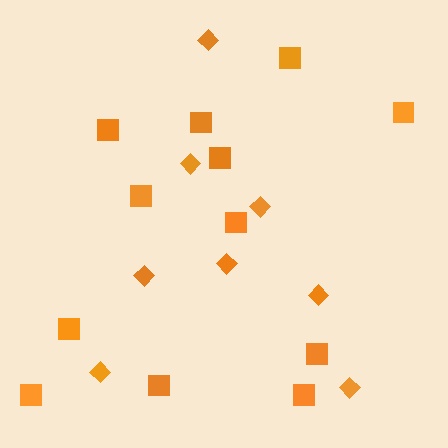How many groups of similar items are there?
There are 2 groups: one group of diamonds (8) and one group of squares (12).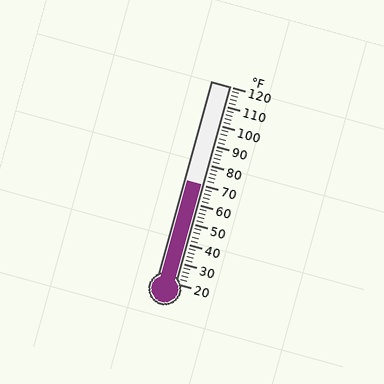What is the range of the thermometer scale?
The thermometer scale ranges from 20°F to 120°F.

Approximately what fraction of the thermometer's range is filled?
The thermometer is filled to approximately 50% of its range.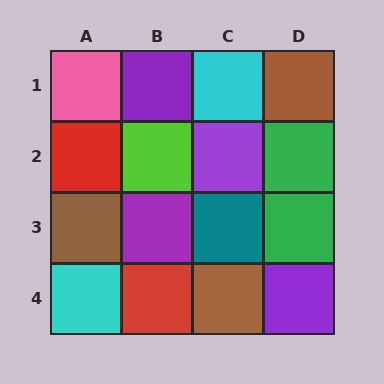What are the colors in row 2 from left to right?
Red, lime, purple, green.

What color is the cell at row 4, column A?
Cyan.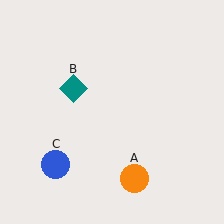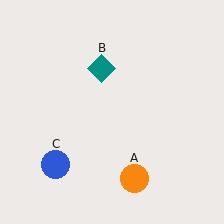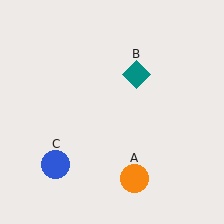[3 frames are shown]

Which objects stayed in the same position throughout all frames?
Orange circle (object A) and blue circle (object C) remained stationary.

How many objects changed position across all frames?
1 object changed position: teal diamond (object B).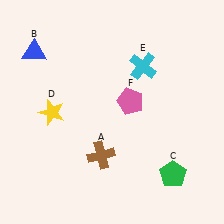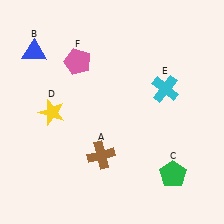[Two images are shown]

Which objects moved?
The objects that moved are: the cyan cross (E), the pink pentagon (F).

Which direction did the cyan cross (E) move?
The cyan cross (E) moved down.